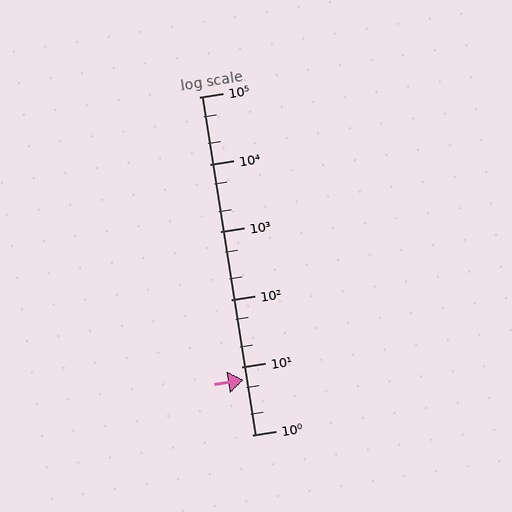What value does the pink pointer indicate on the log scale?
The pointer indicates approximately 6.4.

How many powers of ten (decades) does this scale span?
The scale spans 5 decades, from 1 to 100000.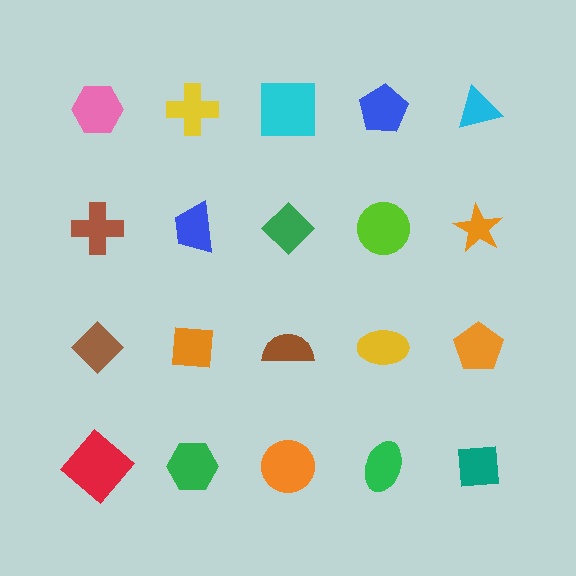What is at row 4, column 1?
A red diamond.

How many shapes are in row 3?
5 shapes.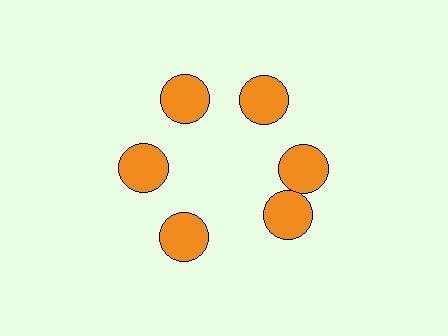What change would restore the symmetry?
The symmetry would be restored by rotating it back into even spacing with its neighbors so that all 6 circles sit at equal angles and equal distance from the center.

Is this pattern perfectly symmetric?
No. The 6 orange circles are arranged in a ring, but one element near the 5 o'clock position is rotated out of alignment along the ring, breaking the 6-fold rotational symmetry.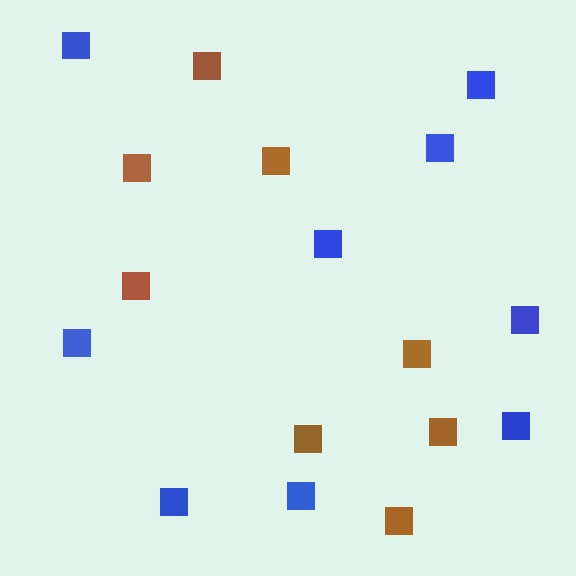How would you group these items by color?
There are 2 groups: one group of blue squares (9) and one group of brown squares (8).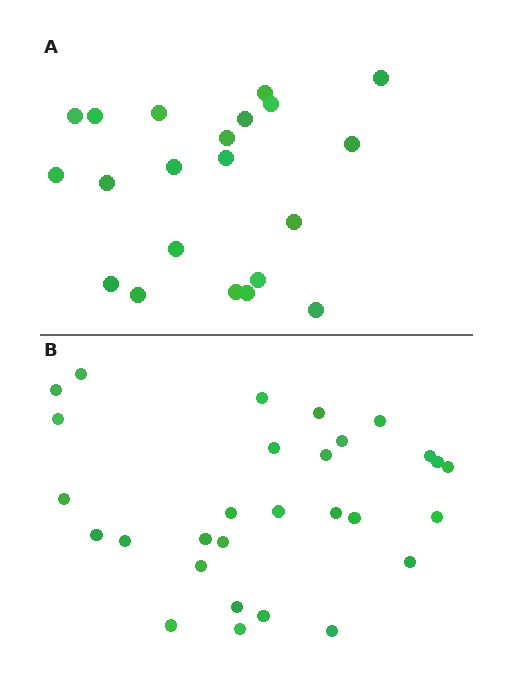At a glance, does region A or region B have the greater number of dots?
Region B (the bottom region) has more dots.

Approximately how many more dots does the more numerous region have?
Region B has roughly 8 or so more dots than region A.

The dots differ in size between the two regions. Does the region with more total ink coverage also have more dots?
No. Region A has more total ink coverage because its dots are larger, but region B actually contains more individual dots. Total area can be misleading — the number of items is what matters here.